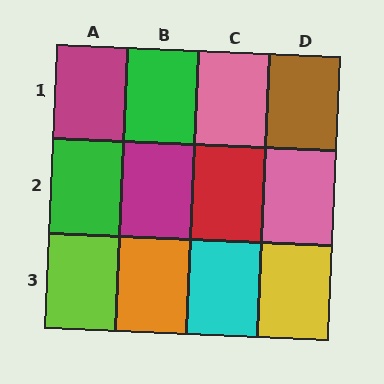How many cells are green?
2 cells are green.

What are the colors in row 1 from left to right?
Magenta, green, pink, brown.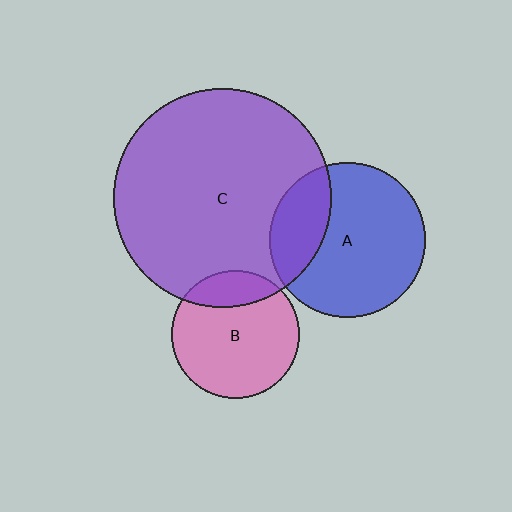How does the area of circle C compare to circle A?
Approximately 2.0 times.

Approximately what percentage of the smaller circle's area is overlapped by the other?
Approximately 20%.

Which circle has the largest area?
Circle C (purple).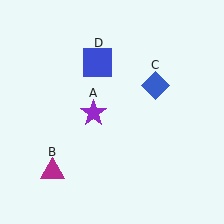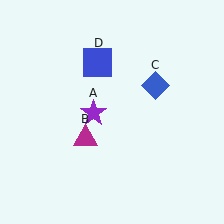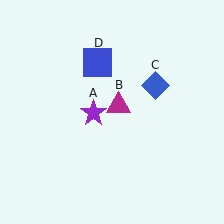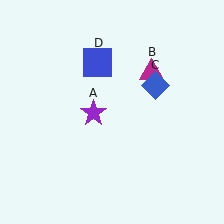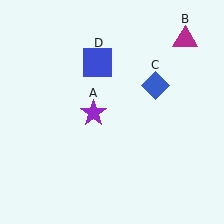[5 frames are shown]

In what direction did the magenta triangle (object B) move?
The magenta triangle (object B) moved up and to the right.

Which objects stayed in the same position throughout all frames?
Purple star (object A) and blue diamond (object C) and blue square (object D) remained stationary.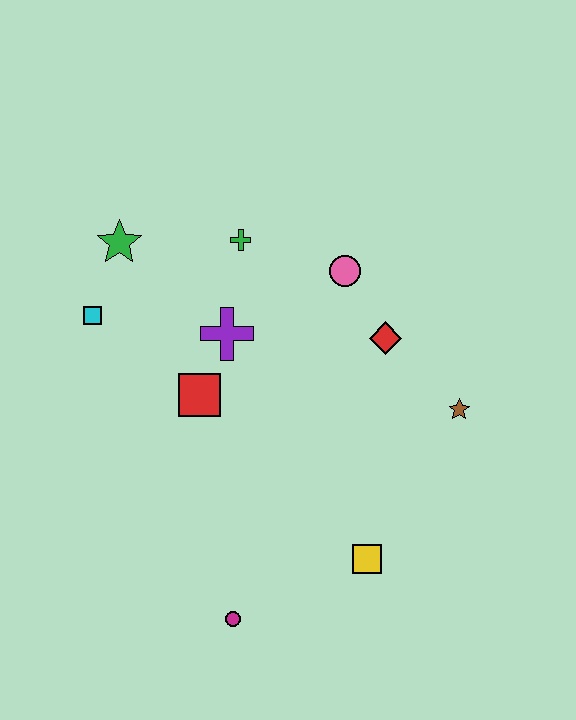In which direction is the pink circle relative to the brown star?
The pink circle is above the brown star.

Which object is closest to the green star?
The cyan square is closest to the green star.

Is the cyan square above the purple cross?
Yes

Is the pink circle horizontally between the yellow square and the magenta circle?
Yes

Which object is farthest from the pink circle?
The magenta circle is farthest from the pink circle.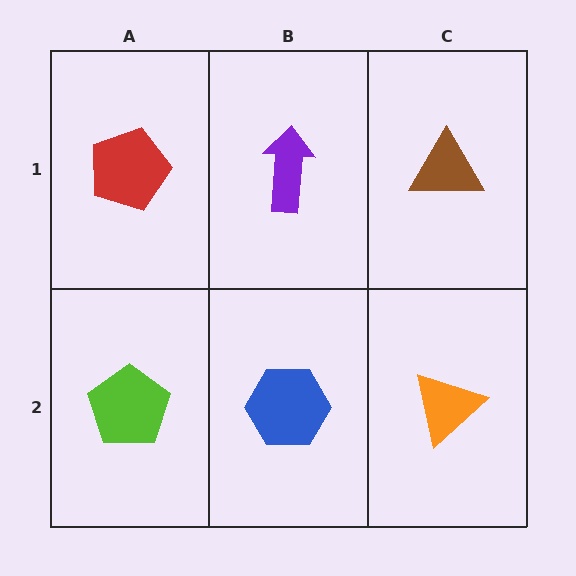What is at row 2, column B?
A blue hexagon.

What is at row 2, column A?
A lime pentagon.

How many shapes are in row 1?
3 shapes.